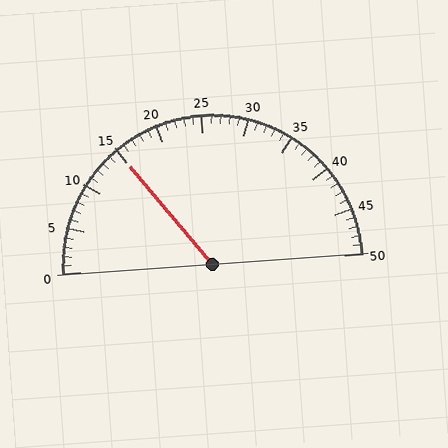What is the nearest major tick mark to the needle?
The nearest major tick mark is 15.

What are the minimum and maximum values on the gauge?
The gauge ranges from 0 to 50.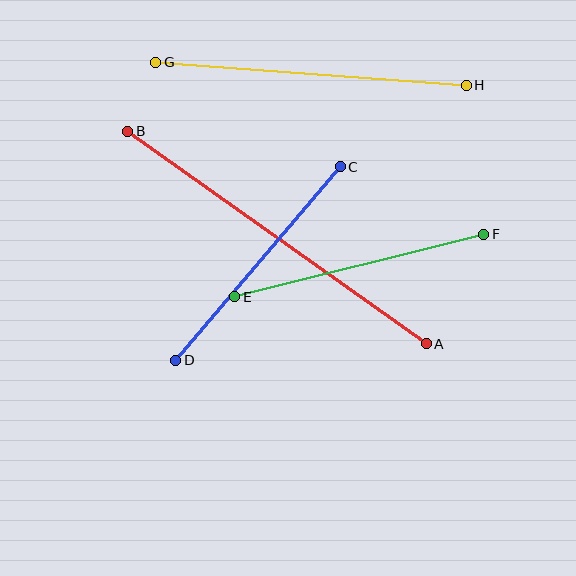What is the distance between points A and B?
The distance is approximately 367 pixels.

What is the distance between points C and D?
The distance is approximately 254 pixels.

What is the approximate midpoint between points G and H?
The midpoint is at approximately (311, 74) pixels.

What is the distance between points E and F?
The distance is approximately 257 pixels.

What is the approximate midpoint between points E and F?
The midpoint is at approximately (359, 266) pixels.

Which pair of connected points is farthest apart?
Points A and B are farthest apart.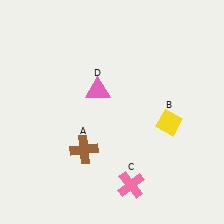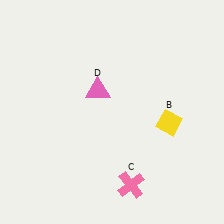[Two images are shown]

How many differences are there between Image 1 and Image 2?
There is 1 difference between the two images.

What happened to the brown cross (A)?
The brown cross (A) was removed in Image 2. It was in the bottom-left area of Image 1.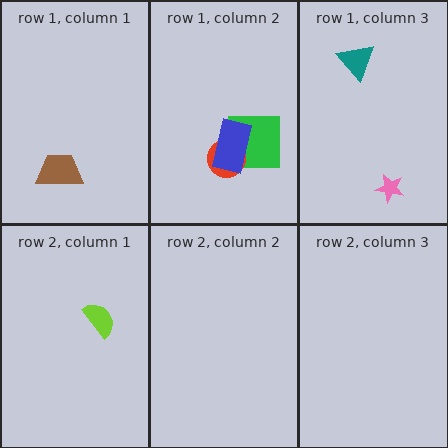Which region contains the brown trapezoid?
The row 1, column 1 region.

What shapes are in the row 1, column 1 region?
The brown trapezoid.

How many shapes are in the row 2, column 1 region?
1.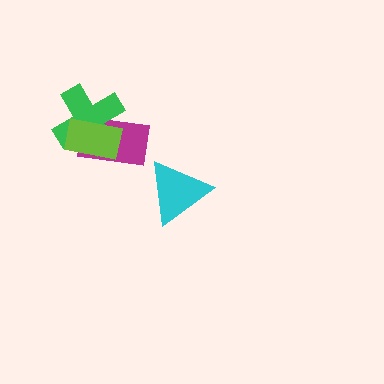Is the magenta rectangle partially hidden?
Yes, it is partially covered by another shape.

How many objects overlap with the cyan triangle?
0 objects overlap with the cyan triangle.